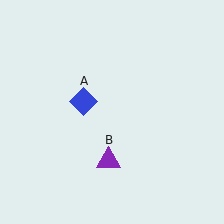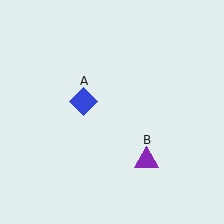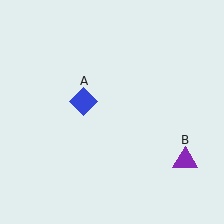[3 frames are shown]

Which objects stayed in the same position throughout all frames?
Blue diamond (object A) remained stationary.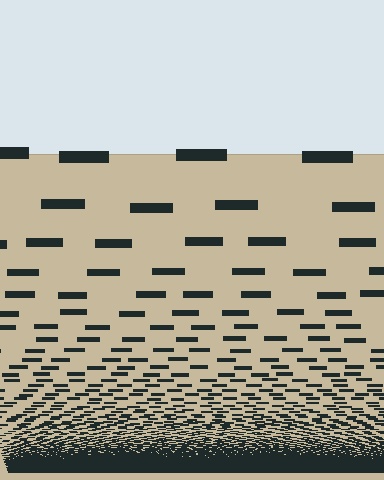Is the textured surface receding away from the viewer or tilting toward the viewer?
The surface appears to tilt toward the viewer. Texture elements get larger and sparser toward the top.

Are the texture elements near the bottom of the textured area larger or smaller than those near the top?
Smaller. The gradient is inverted — elements near the bottom are smaller and denser.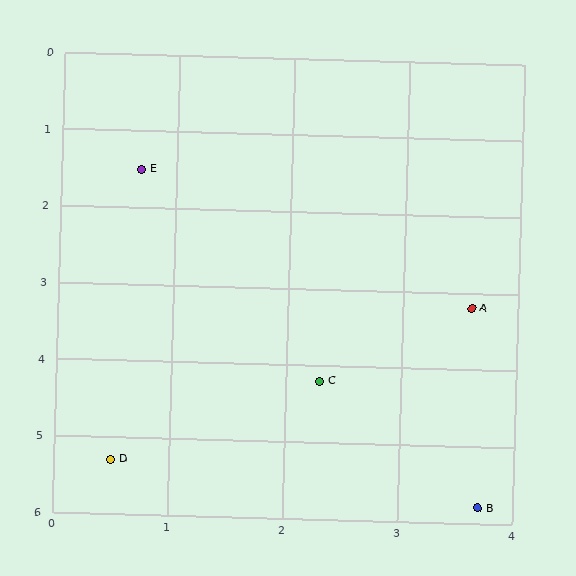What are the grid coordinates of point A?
Point A is at approximately (3.6, 3.2).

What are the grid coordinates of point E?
Point E is at approximately (0.7, 1.5).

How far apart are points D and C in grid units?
Points D and C are about 2.1 grid units apart.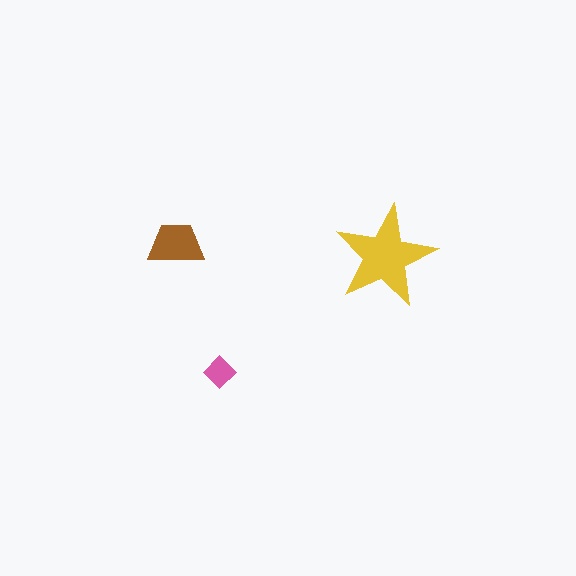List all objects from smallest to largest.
The pink diamond, the brown trapezoid, the yellow star.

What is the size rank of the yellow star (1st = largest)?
1st.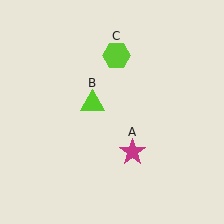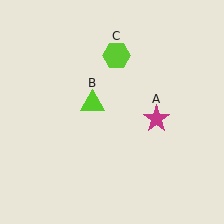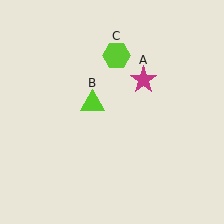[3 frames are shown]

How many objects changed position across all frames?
1 object changed position: magenta star (object A).